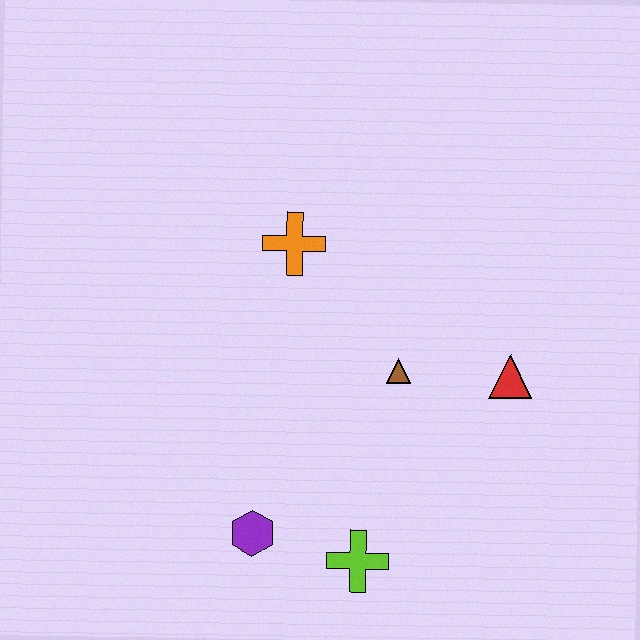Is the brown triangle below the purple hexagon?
No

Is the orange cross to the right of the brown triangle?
No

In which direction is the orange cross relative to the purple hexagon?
The orange cross is above the purple hexagon.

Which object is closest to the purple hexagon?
The lime cross is closest to the purple hexagon.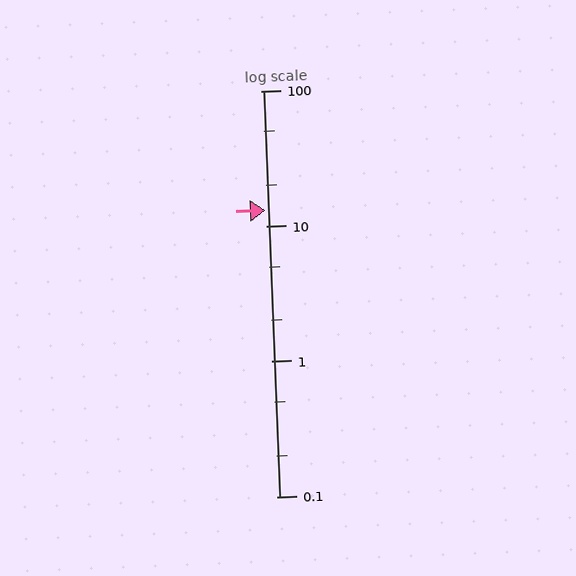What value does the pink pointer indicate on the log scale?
The pointer indicates approximately 13.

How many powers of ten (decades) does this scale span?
The scale spans 3 decades, from 0.1 to 100.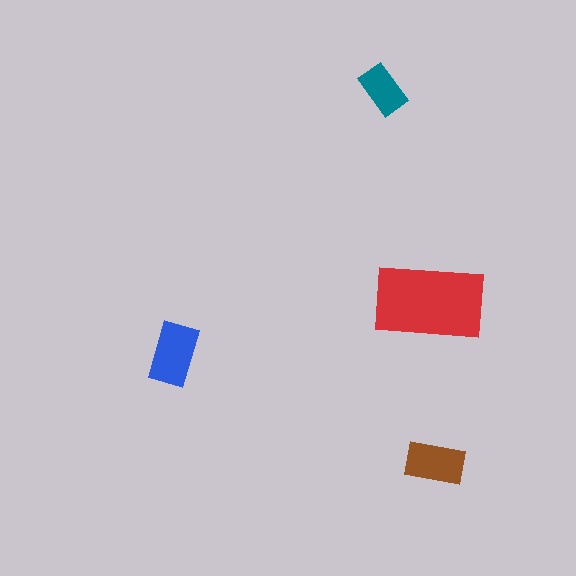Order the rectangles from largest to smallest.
the red one, the blue one, the brown one, the teal one.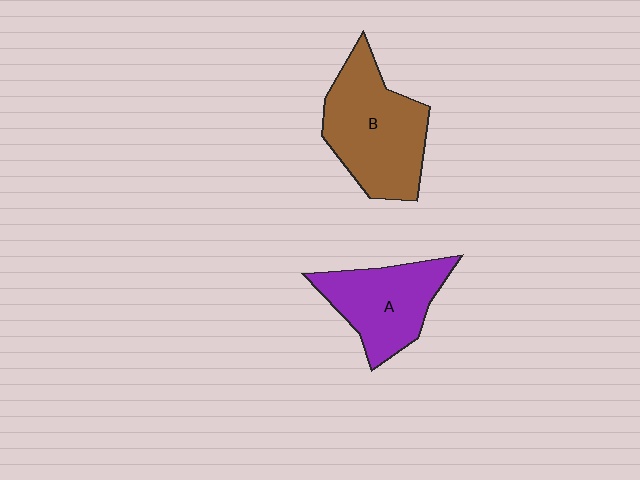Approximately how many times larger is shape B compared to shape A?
Approximately 1.3 times.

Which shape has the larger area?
Shape B (brown).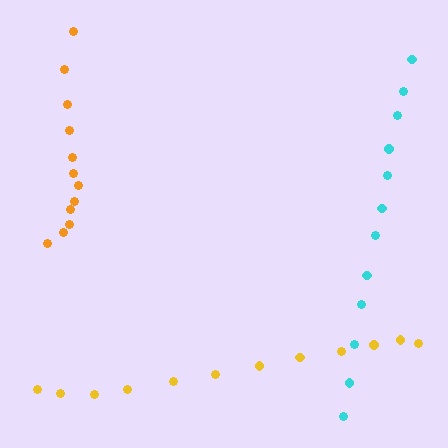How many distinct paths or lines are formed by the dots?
There are 3 distinct paths.